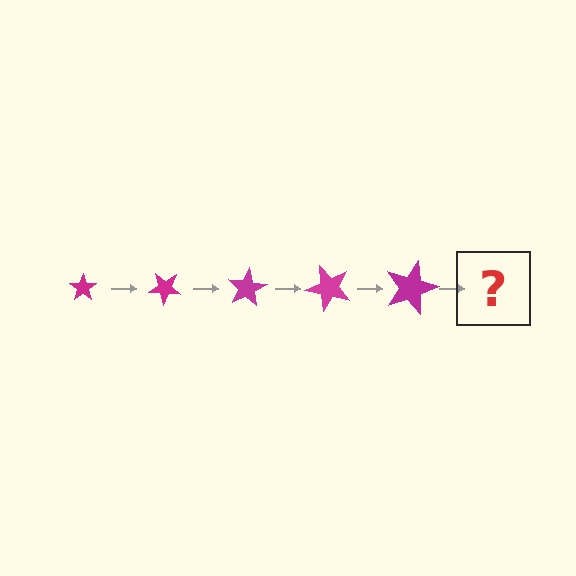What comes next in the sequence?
The next element should be a star, larger than the previous one and rotated 200 degrees from the start.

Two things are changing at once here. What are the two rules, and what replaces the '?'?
The two rules are that the star grows larger each step and it rotates 40 degrees each step. The '?' should be a star, larger than the previous one and rotated 200 degrees from the start.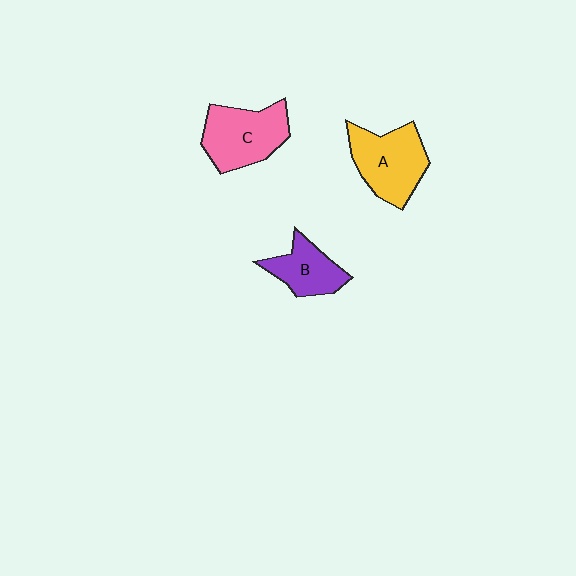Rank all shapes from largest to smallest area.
From largest to smallest: A (yellow), C (pink), B (purple).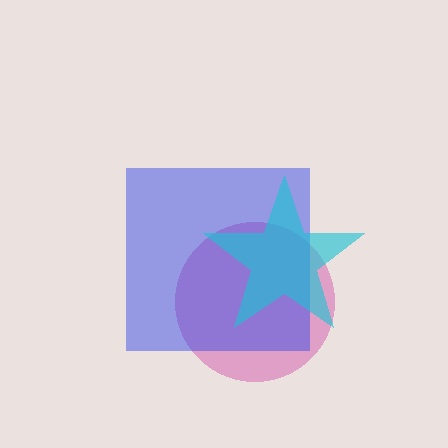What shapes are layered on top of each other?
The layered shapes are: a magenta circle, a blue square, a cyan star.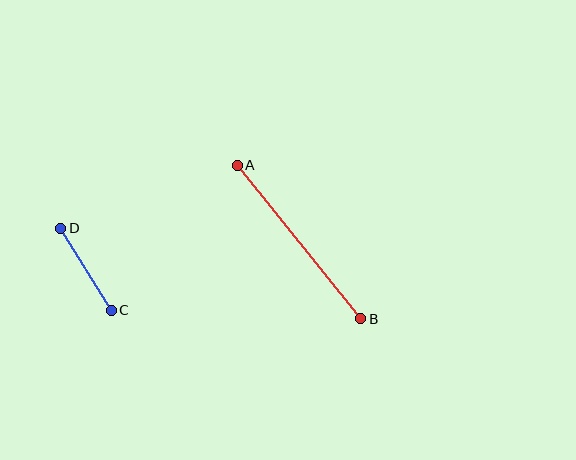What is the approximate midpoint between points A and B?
The midpoint is at approximately (299, 242) pixels.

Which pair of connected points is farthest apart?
Points A and B are farthest apart.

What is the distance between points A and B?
The distance is approximately 197 pixels.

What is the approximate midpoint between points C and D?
The midpoint is at approximately (86, 269) pixels.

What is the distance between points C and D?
The distance is approximately 97 pixels.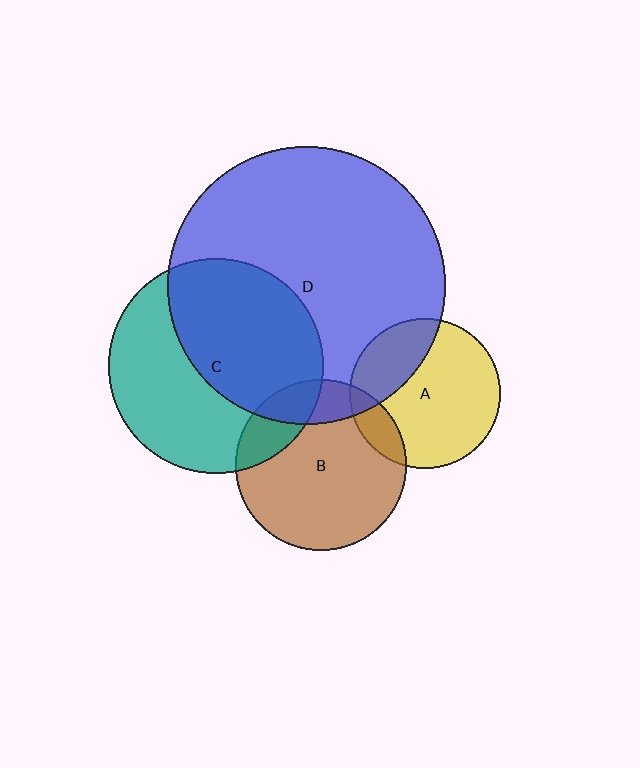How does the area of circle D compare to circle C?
Approximately 1.7 times.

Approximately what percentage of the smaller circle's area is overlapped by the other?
Approximately 15%.